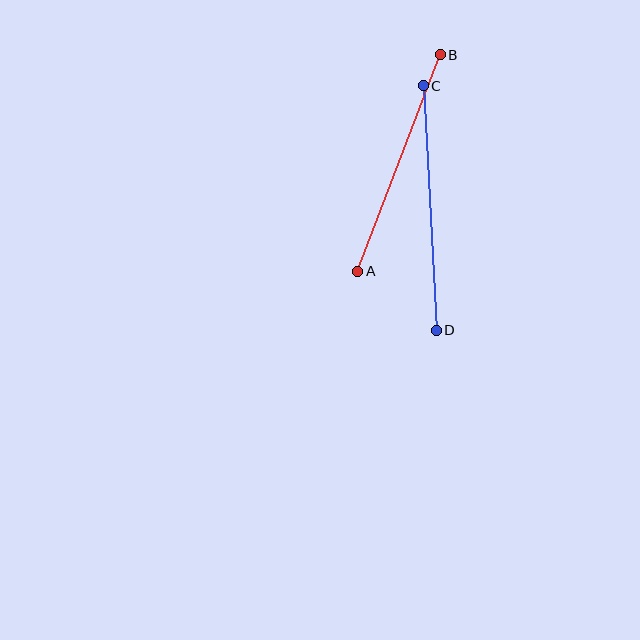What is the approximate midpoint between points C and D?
The midpoint is at approximately (430, 208) pixels.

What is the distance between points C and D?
The distance is approximately 245 pixels.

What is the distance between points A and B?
The distance is approximately 232 pixels.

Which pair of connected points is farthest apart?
Points C and D are farthest apart.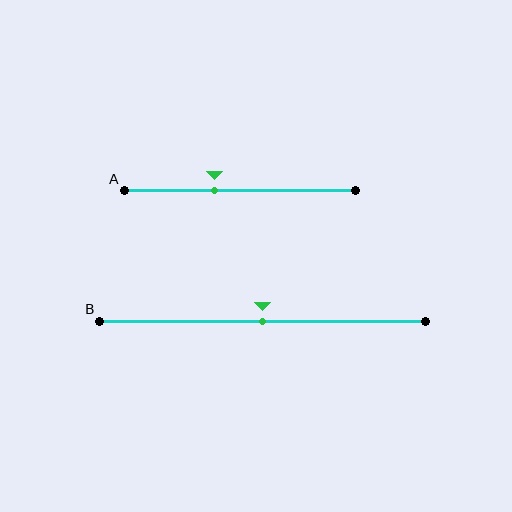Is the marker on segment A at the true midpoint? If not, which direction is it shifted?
No, the marker on segment A is shifted to the left by about 11% of the segment length.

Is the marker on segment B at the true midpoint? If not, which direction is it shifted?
Yes, the marker on segment B is at the true midpoint.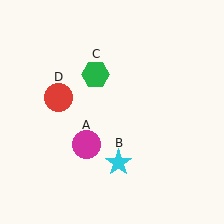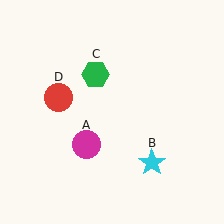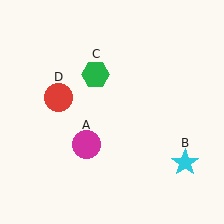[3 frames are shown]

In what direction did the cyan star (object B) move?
The cyan star (object B) moved right.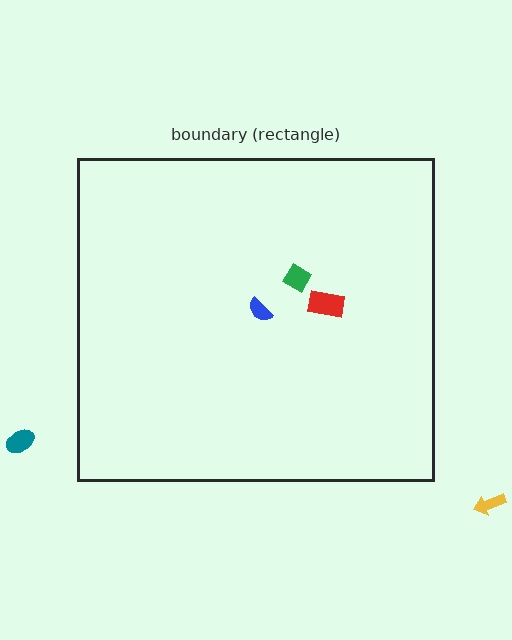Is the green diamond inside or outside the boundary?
Inside.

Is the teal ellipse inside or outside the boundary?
Outside.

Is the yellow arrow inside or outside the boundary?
Outside.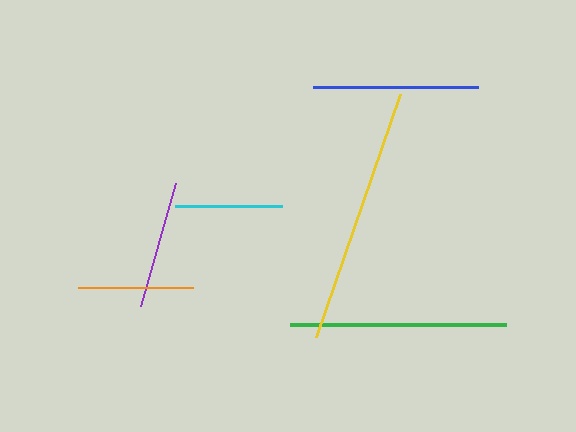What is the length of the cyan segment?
The cyan segment is approximately 106 pixels long.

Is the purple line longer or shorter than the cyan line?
The purple line is longer than the cyan line.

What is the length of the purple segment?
The purple segment is approximately 128 pixels long.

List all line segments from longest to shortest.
From longest to shortest: yellow, green, blue, purple, orange, cyan.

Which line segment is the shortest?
The cyan line is the shortest at approximately 106 pixels.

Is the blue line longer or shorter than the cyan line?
The blue line is longer than the cyan line.